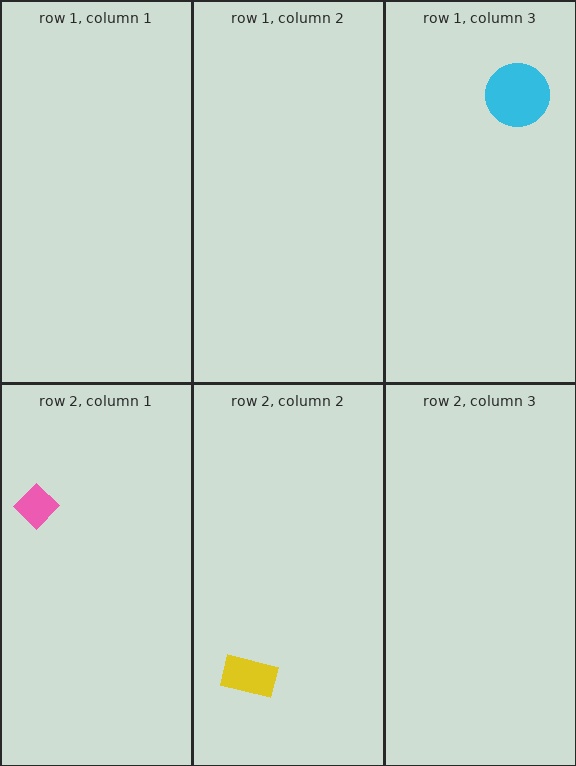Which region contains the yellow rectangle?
The row 2, column 2 region.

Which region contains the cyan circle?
The row 1, column 3 region.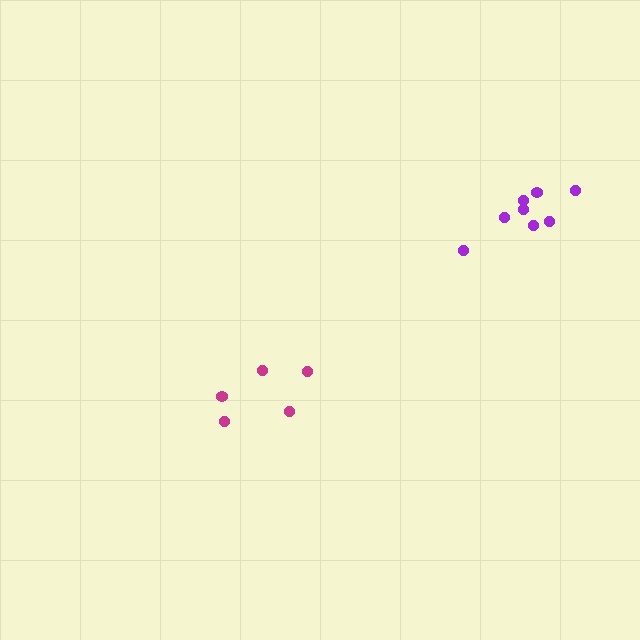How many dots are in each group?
Group 1: 5 dots, Group 2: 8 dots (13 total).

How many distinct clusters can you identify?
There are 2 distinct clusters.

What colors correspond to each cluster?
The clusters are colored: magenta, purple.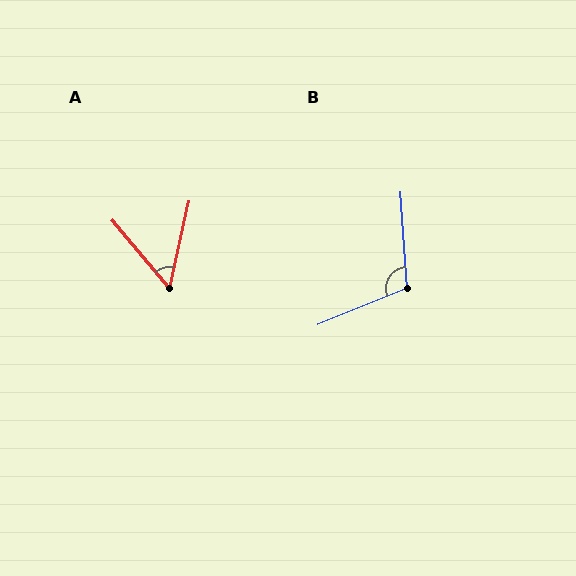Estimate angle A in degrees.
Approximately 52 degrees.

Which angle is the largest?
B, at approximately 108 degrees.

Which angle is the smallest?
A, at approximately 52 degrees.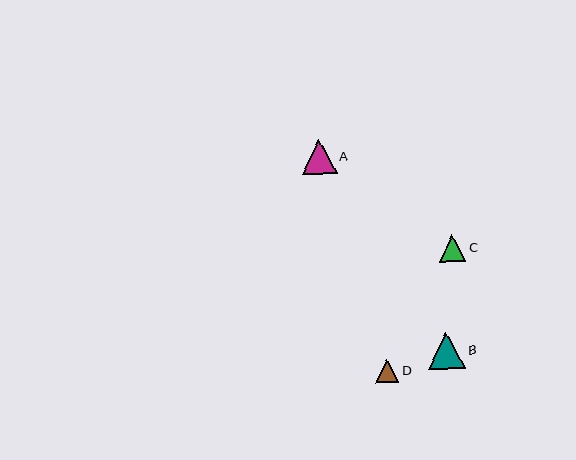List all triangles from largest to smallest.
From largest to smallest: B, A, C, D.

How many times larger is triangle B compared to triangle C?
Triangle B is approximately 1.4 times the size of triangle C.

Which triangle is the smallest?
Triangle D is the smallest with a size of approximately 23 pixels.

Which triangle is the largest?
Triangle B is the largest with a size of approximately 37 pixels.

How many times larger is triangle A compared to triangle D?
Triangle A is approximately 1.5 times the size of triangle D.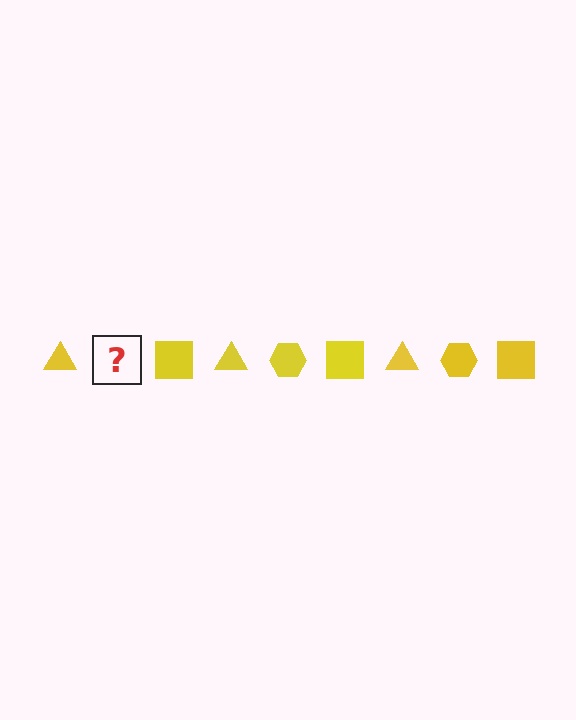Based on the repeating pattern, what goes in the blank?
The blank should be a yellow hexagon.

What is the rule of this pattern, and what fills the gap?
The rule is that the pattern cycles through triangle, hexagon, square shapes in yellow. The gap should be filled with a yellow hexagon.